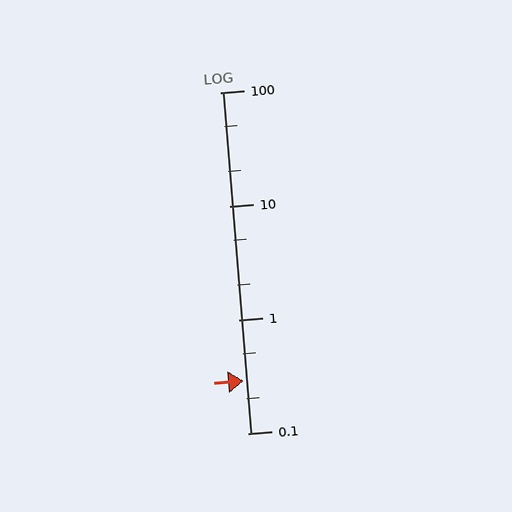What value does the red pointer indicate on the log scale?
The pointer indicates approximately 0.29.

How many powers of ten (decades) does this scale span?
The scale spans 3 decades, from 0.1 to 100.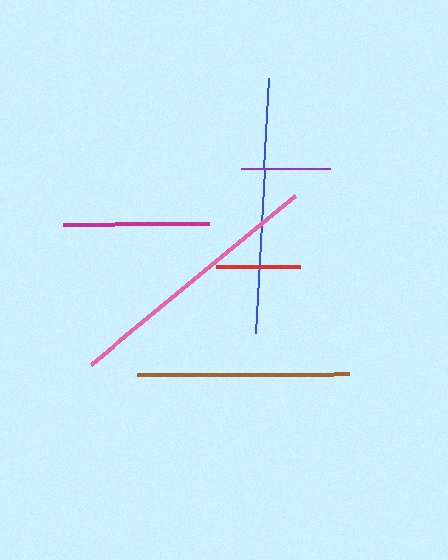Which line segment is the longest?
The pink line is the longest at approximately 264 pixels.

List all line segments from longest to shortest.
From longest to shortest: pink, blue, brown, magenta, purple, red.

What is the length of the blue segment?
The blue segment is approximately 256 pixels long.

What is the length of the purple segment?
The purple segment is approximately 89 pixels long.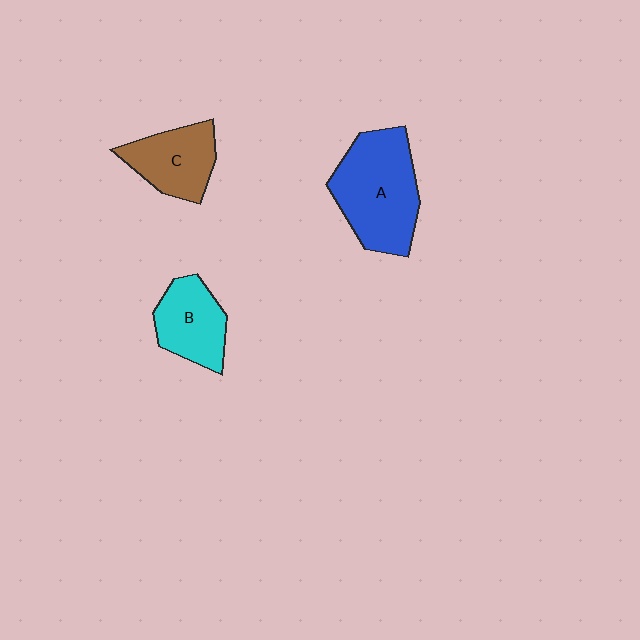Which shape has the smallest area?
Shape B (cyan).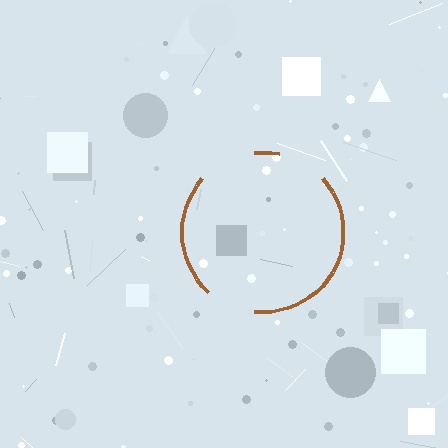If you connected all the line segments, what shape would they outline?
They would outline a circle.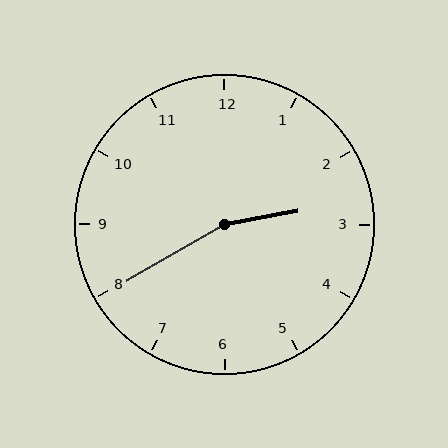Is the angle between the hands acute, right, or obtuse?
It is obtuse.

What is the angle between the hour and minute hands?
Approximately 160 degrees.